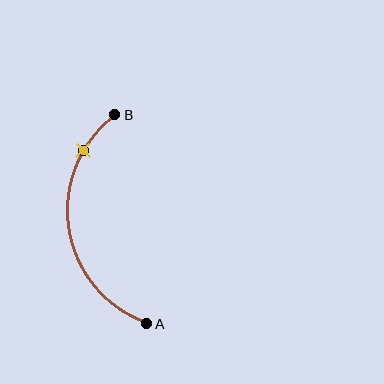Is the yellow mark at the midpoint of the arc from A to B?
No. The yellow mark lies on the arc but is closer to endpoint B. The arc midpoint would be at the point on the curve equidistant along the arc from both A and B.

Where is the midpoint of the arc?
The arc midpoint is the point on the curve farthest from the straight line joining A and B. It sits to the left of that line.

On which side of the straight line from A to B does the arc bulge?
The arc bulges to the left of the straight line connecting A and B.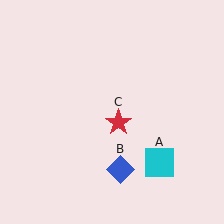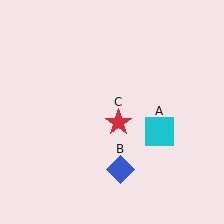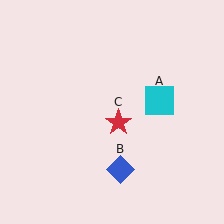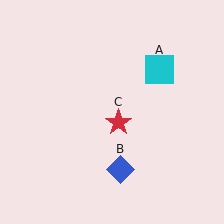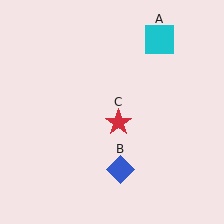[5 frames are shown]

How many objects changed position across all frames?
1 object changed position: cyan square (object A).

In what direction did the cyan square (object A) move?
The cyan square (object A) moved up.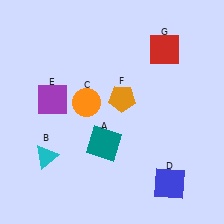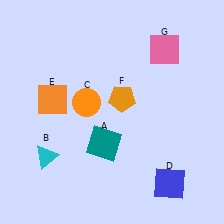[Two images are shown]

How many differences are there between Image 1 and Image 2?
There are 2 differences between the two images.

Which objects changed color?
E changed from purple to orange. G changed from red to pink.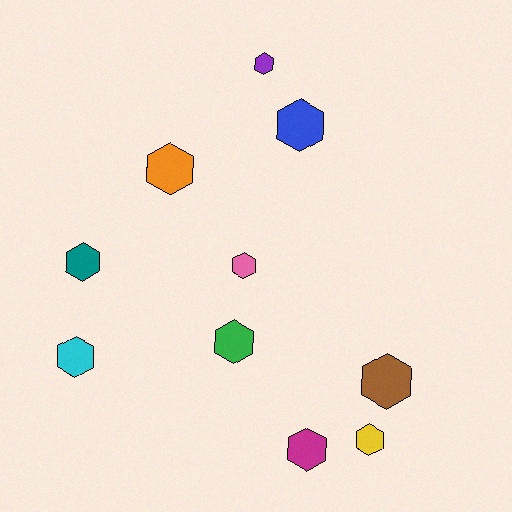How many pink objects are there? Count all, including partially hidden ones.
There is 1 pink object.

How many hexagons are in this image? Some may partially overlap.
There are 10 hexagons.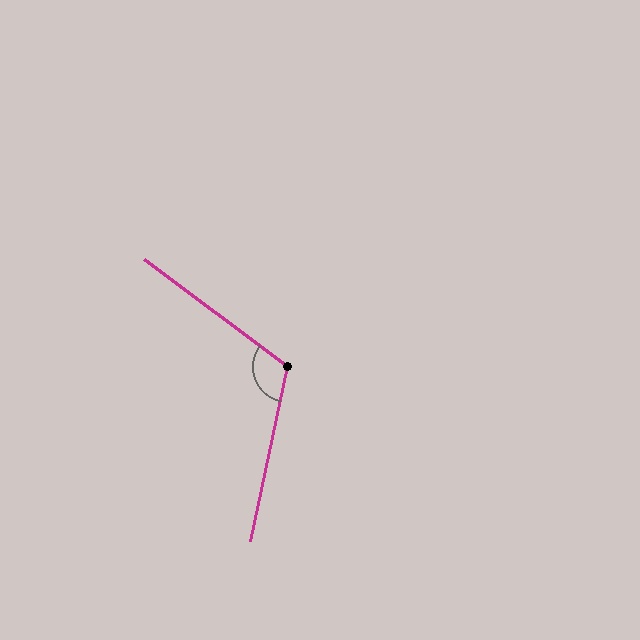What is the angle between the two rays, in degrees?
Approximately 115 degrees.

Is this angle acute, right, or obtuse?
It is obtuse.